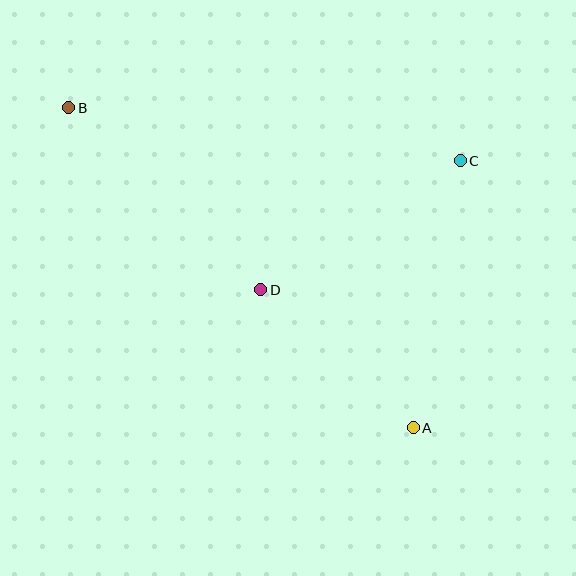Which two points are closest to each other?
Points A and D are closest to each other.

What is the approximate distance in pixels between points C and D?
The distance between C and D is approximately 237 pixels.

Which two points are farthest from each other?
Points A and B are farthest from each other.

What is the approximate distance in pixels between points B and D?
The distance between B and D is approximately 264 pixels.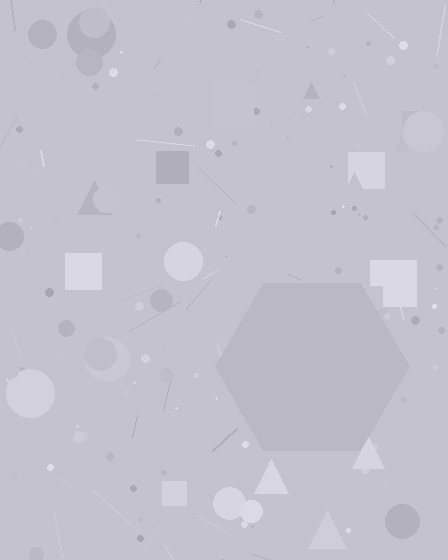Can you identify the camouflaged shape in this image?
The camouflaged shape is a hexagon.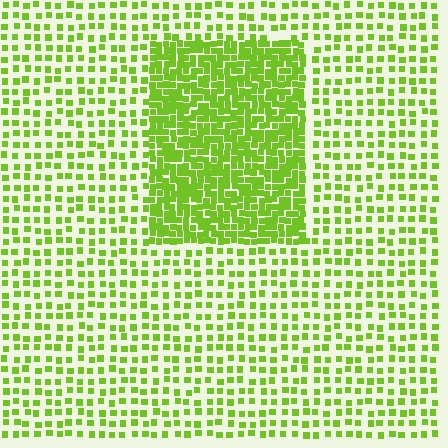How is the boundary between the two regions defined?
The boundary is defined by a change in element density (approximately 2.5x ratio). All elements are the same color, size, and shape.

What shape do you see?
I see a rectangle.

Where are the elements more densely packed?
The elements are more densely packed inside the rectangle boundary.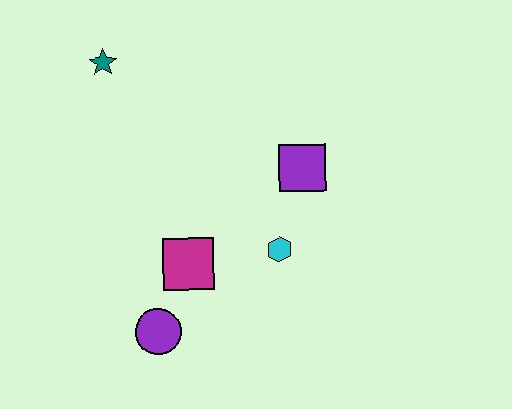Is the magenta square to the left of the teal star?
No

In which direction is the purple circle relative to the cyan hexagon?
The purple circle is to the left of the cyan hexagon.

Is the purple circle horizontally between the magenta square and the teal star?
Yes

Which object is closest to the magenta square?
The purple circle is closest to the magenta square.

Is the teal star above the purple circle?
Yes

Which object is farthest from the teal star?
The purple circle is farthest from the teal star.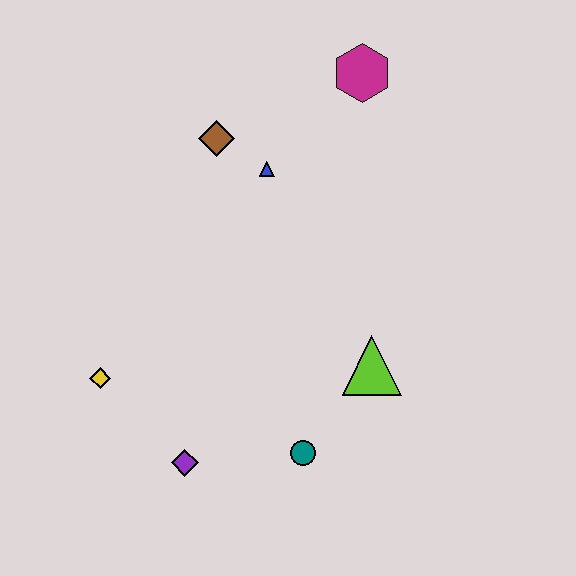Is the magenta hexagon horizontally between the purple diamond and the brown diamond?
No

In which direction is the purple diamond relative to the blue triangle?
The purple diamond is below the blue triangle.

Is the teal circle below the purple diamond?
No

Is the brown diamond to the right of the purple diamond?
Yes